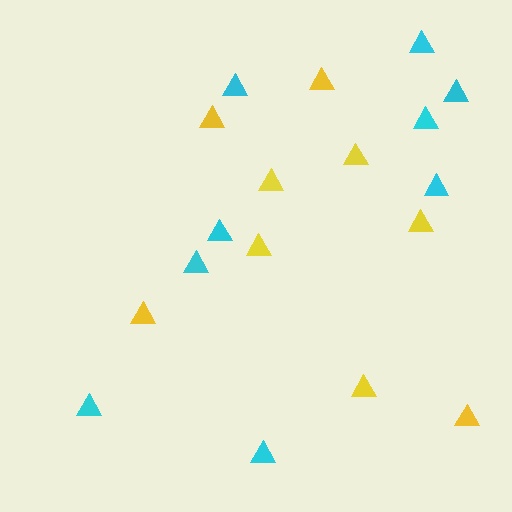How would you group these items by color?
There are 2 groups: one group of yellow triangles (9) and one group of cyan triangles (9).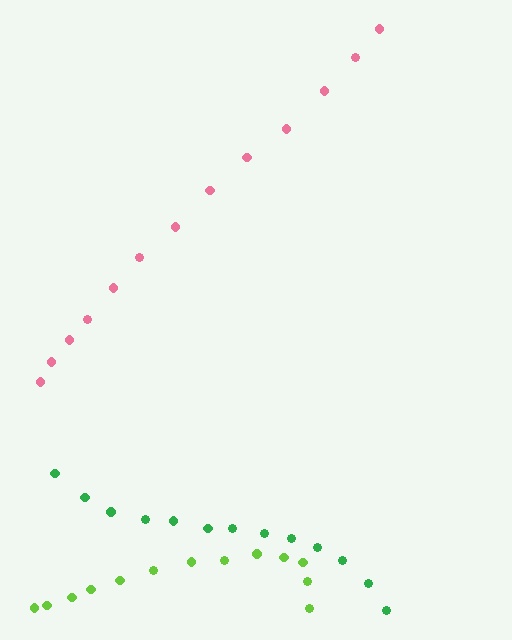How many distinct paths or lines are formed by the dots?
There are 3 distinct paths.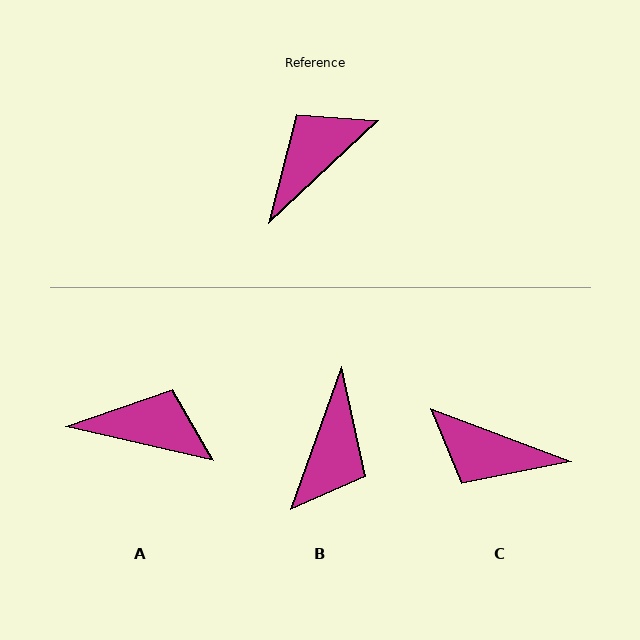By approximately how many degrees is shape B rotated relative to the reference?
Approximately 153 degrees clockwise.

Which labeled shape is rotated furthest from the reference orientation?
B, about 153 degrees away.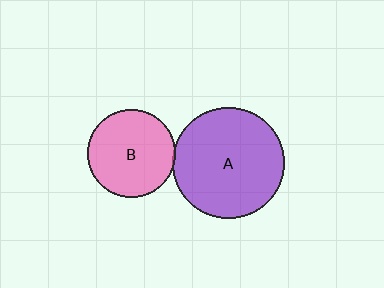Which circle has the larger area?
Circle A (purple).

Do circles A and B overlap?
Yes.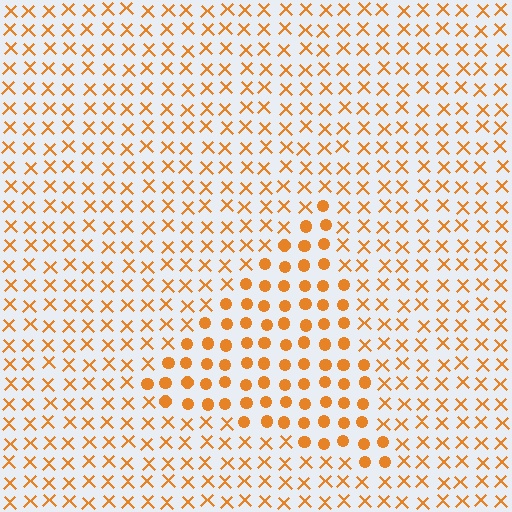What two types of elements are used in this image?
The image uses circles inside the triangle region and X marks outside it.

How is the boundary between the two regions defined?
The boundary is defined by a change in element shape: circles inside vs. X marks outside. All elements share the same color and spacing.